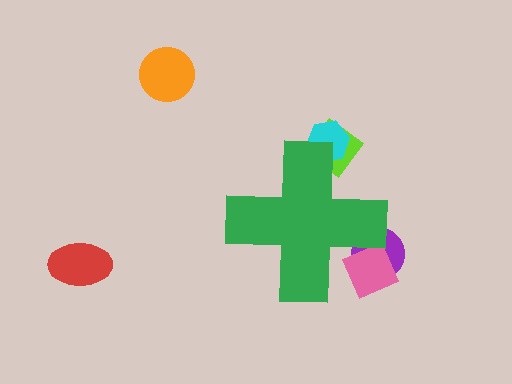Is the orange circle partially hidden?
No, the orange circle is fully visible.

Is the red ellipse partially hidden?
No, the red ellipse is fully visible.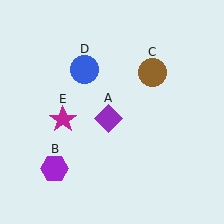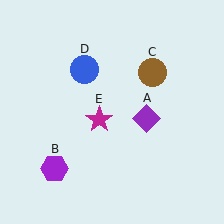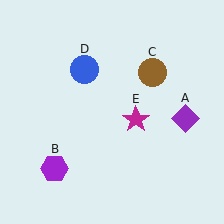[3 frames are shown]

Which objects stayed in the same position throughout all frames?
Purple hexagon (object B) and brown circle (object C) and blue circle (object D) remained stationary.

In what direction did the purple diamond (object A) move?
The purple diamond (object A) moved right.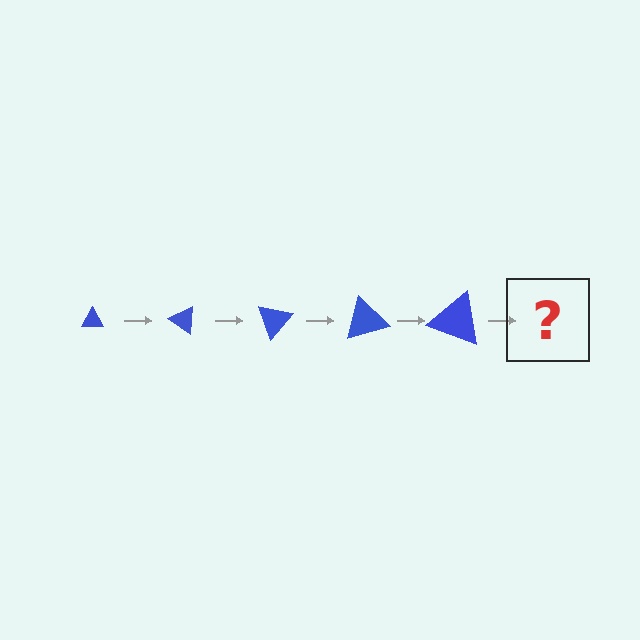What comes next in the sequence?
The next element should be a triangle, larger than the previous one and rotated 175 degrees from the start.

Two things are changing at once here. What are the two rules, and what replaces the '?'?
The two rules are that the triangle grows larger each step and it rotates 35 degrees each step. The '?' should be a triangle, larger than the previous one and rotated 175 degrees from the start.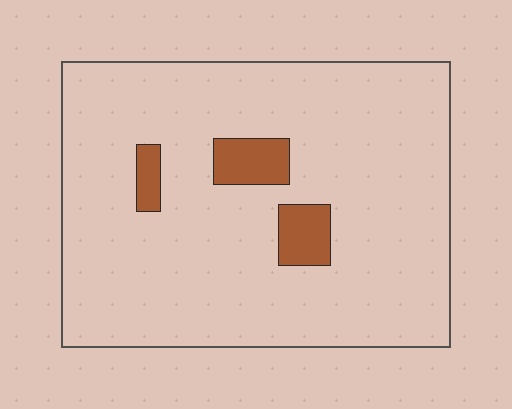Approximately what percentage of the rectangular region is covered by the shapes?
Approximately 10%.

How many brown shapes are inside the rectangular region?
3.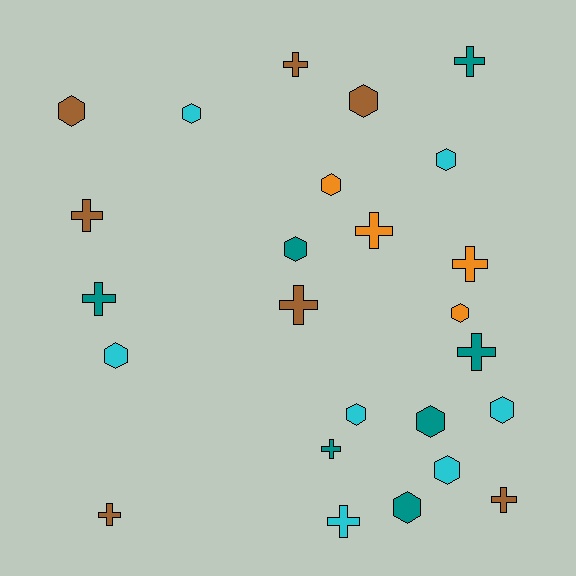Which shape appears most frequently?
Hexagon, with 13 objects.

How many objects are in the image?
There are 25 objects.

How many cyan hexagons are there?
There are 6 cyan hexagons.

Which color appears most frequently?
Brown, with 7 objects.